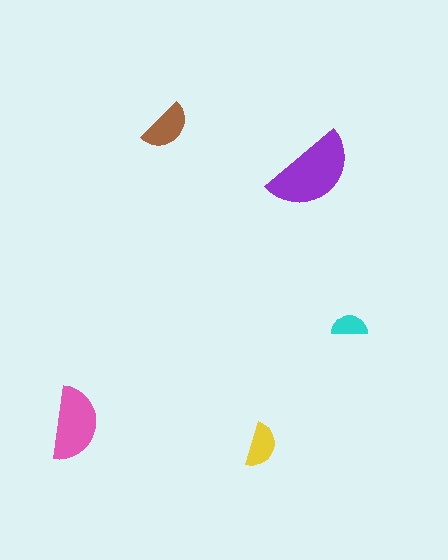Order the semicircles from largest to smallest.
the purple one, the pink one, the brown one, the yellow one, the cyan one.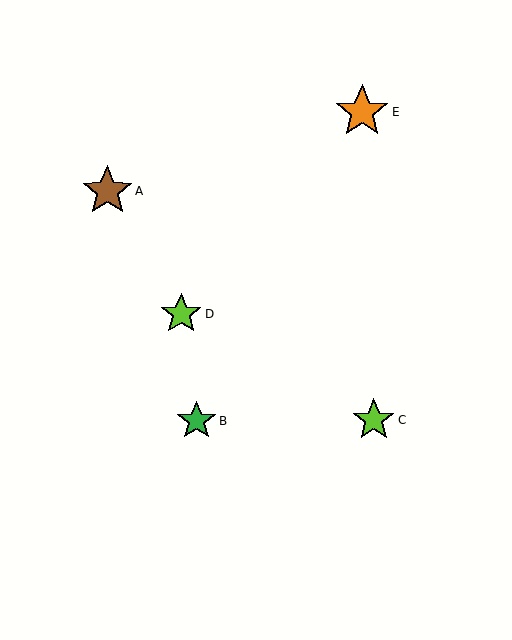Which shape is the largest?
The orange star (labeled E) is the largest.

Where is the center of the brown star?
The center of the brown star is at (107, 191).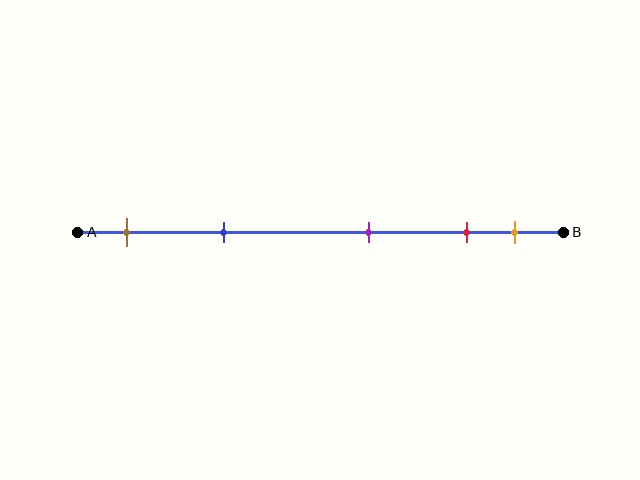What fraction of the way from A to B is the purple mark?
The purple mark is approximately 60% (0.6) of the way from A to B.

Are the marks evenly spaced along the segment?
No, the marks are not evenly spaced.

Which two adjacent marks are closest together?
The red and orange marks are the closest adjacent pair.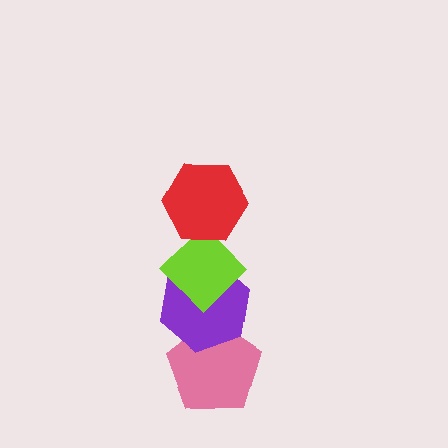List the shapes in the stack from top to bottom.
From top to bottom: the red hexagon, the lime diamond, the purple hexagon, the pink pentagon.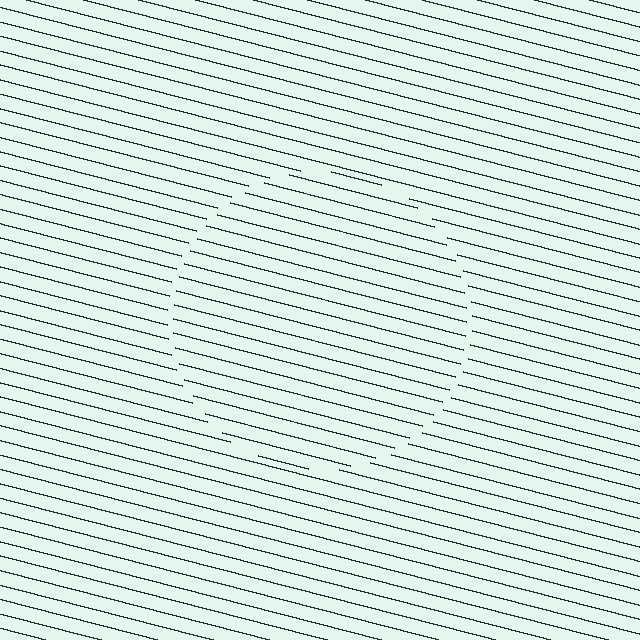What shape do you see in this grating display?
An illusory circle. The interior of the shape contains the same grating, shifted by half a period — the contour is defined by the phase discontinuity where line-ends from the inner and outer gratings abut.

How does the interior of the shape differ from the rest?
The interior of the shape contains the same grating, shifted by half a period — the contour is defined by the phase discontinuity where line-ends from the inner and outer gratings abut.